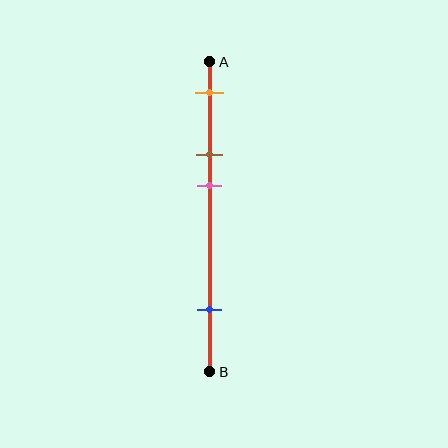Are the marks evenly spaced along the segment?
No, the marks are not evenly spaced.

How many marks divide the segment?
There are 4 marks dividing the segment.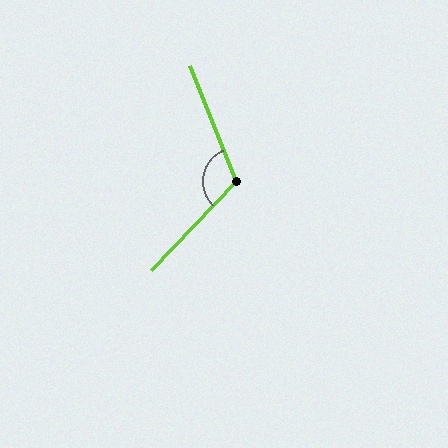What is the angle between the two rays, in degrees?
Approximately 114 degrees.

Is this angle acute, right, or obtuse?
It is obtuse.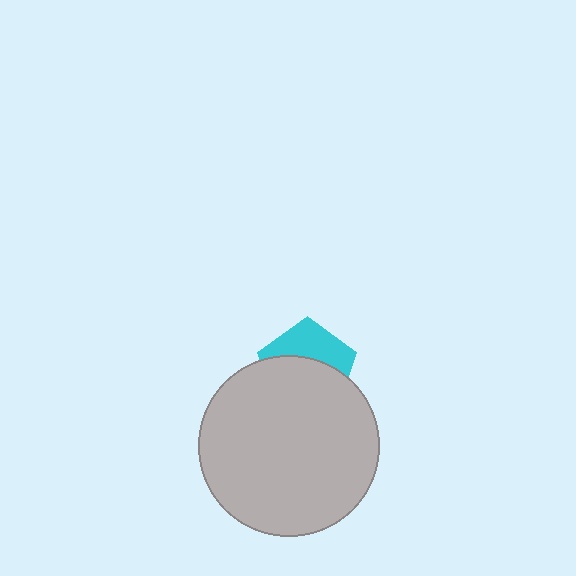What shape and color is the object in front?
The object in front is a light gray circle.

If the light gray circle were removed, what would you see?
You would see the complete cyan pentagon.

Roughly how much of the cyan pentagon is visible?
A small part of it is visible (roughly 40%).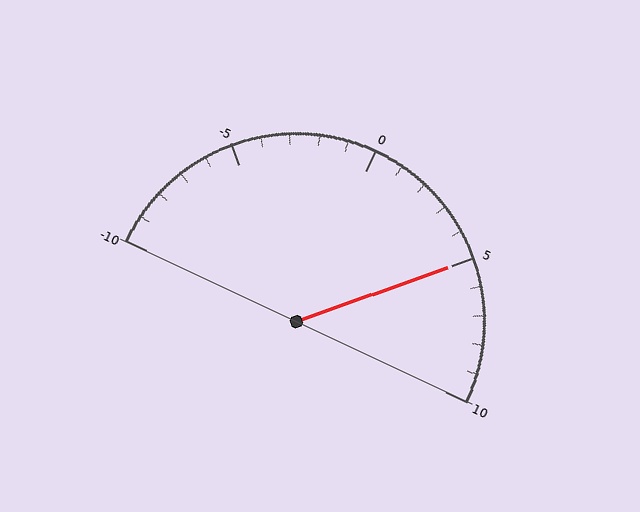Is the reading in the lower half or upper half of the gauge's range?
The reading is in the upper half of the range (-10 to 10).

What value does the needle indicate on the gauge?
The needle indicates approximately 5.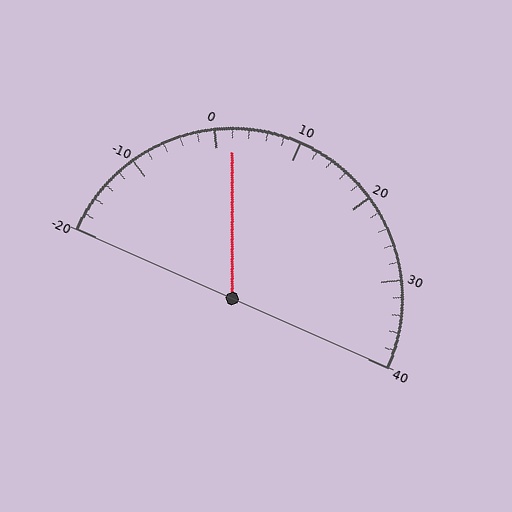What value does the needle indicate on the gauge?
The needle indicates approximately 2.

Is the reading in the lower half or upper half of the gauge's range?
The reading is in the lower half of the range (-20 to 40).